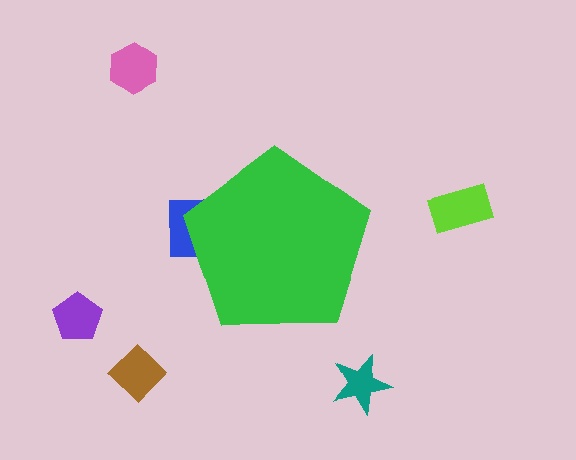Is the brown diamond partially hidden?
No, the brown diamond is fully visible.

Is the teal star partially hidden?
No, the teal star is fully visible.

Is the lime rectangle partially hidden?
No, the lime rectangle is fully visible.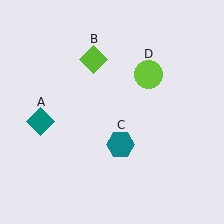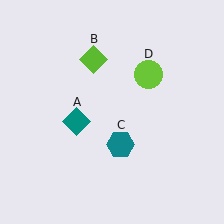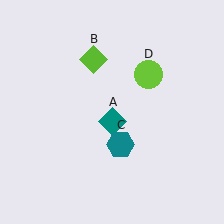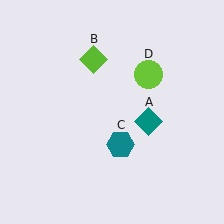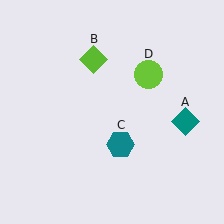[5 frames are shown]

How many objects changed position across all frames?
1 object changed position: teal diamond (object A).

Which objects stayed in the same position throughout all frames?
Lime diamond (object B) and teal hexagon (object C) and lime circle (object D) remained stationary.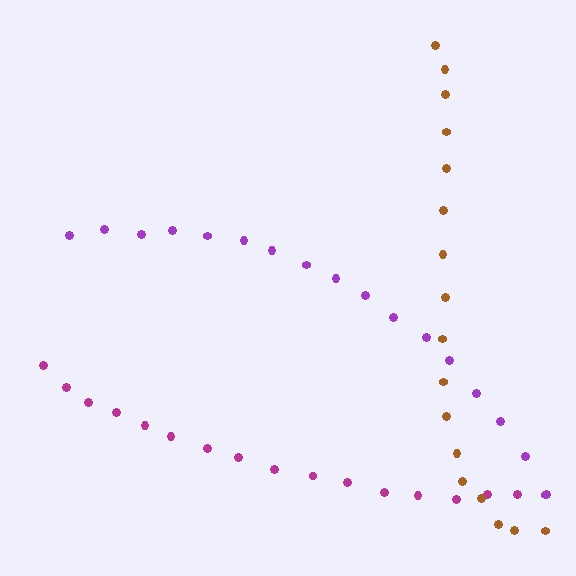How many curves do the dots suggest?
There are 3 distinct paths.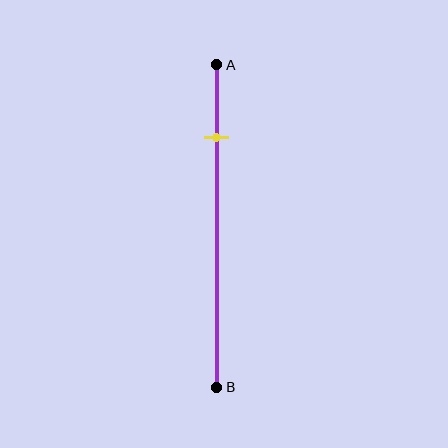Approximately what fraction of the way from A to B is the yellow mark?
The yellow mark is approximately 25% of the way from A to B.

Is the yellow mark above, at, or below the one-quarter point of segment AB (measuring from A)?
The yellow mark is approximately at the one-quarter point of segment AB.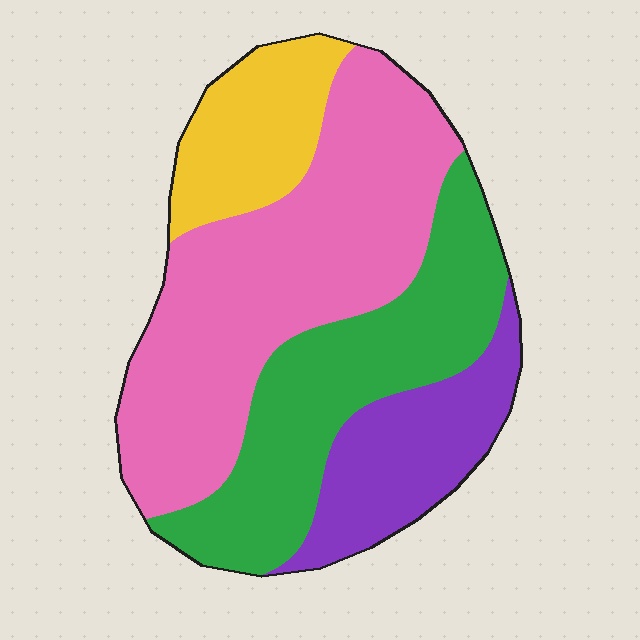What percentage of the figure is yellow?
Yellow takes up about one eighth (1/8) of the figure.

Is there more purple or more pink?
Pink.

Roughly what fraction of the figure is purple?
Purple takes up less than a quarter of the figure.